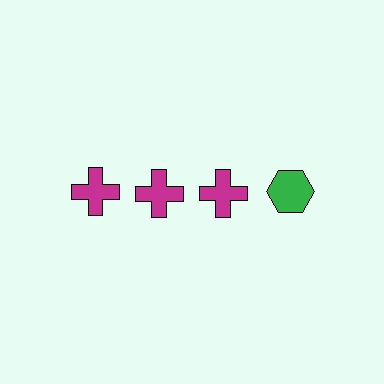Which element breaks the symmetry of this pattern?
The green hexagon in the top row, second from right column breaks the symmetry. All other shapes are magenta crosses.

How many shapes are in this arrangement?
There are 4 shapes arranged in a grid pattern.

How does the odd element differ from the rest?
It differs in both color (green instead of magenta) and shape (hexagon instead of cross).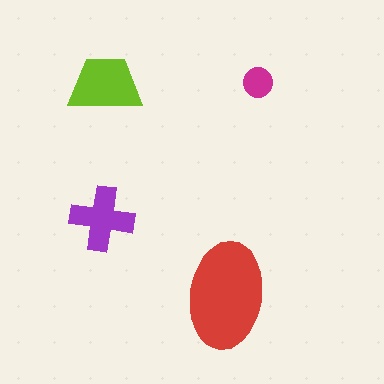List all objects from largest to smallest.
The red ellipse, the lime trapezoid, the purple cross, the magenta circle.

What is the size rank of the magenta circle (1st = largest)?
4th.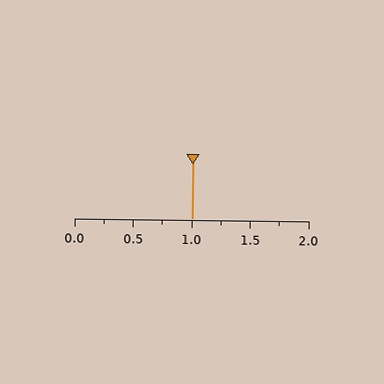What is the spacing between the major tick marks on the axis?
The major ticks are spaced 0.5 apart.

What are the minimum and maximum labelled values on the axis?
The axis runs from 0.0 to 2.0.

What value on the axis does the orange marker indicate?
The marker indicates approximately 1.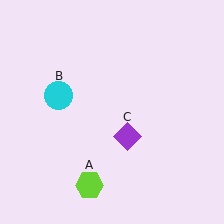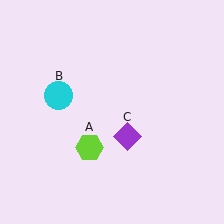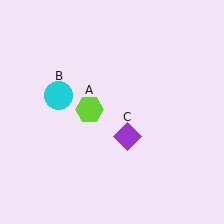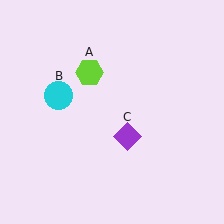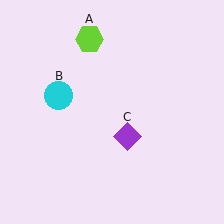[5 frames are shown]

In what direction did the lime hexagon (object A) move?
The lime hexagon (object A) moved up.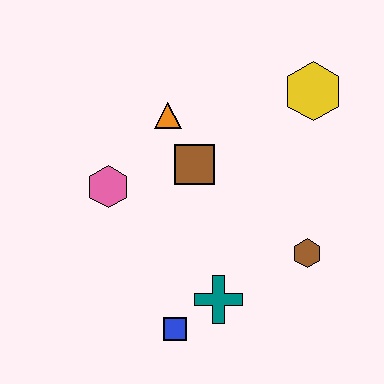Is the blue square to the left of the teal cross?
Yes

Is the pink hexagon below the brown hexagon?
No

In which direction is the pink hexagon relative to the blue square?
The pink hexagon is above the blue square.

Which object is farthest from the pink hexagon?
The yellow hexagon is farthest from the pink hexagon.